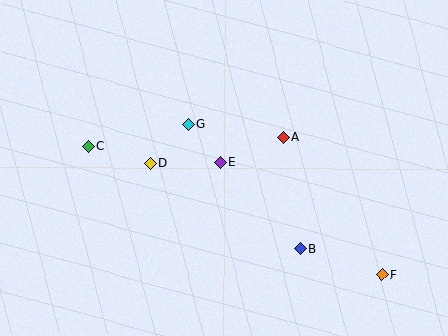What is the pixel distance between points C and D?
The distance between C and D is 64 pixels.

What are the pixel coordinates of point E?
Point E is at (220, 162).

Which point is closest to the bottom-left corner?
Point C is closest to the bottom-left corner.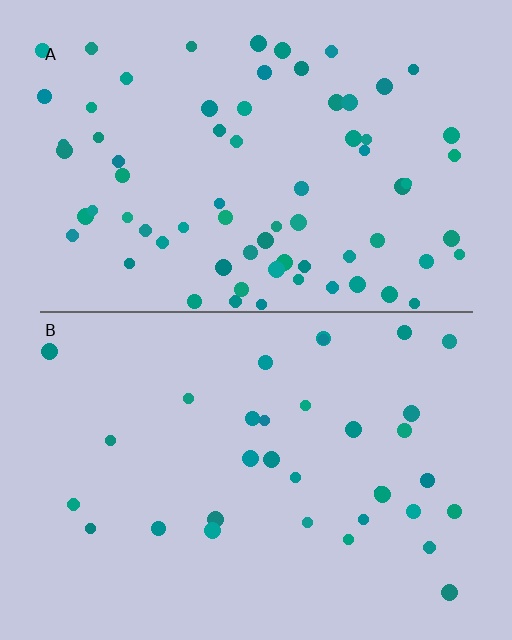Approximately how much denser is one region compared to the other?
Approximately 2.1× — region A over region B.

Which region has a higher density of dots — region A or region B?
A (the top).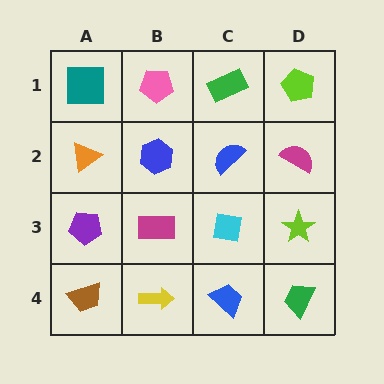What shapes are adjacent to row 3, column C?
A blue semicircle (row 2, column C), a blue trapezoid (row 4, column C), a magenta rectangle (row 3, column B), a lime star (row 3, column D).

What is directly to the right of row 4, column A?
A yellow arrow.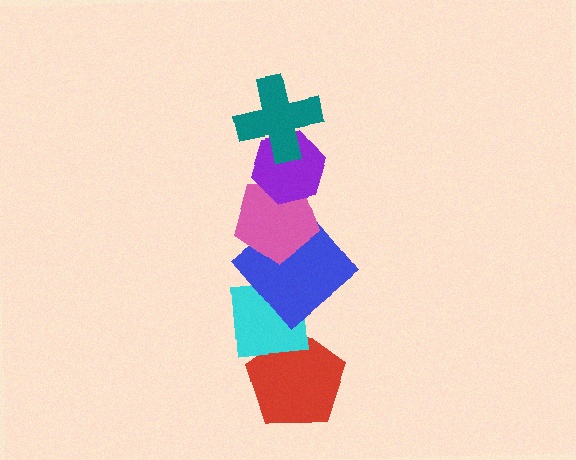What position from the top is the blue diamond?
The blue diamond is 4th from the top.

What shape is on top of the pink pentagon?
The purple hexagon is on top of the pink pentagon.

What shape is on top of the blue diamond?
The pink pentagon is on top of the blue diamond.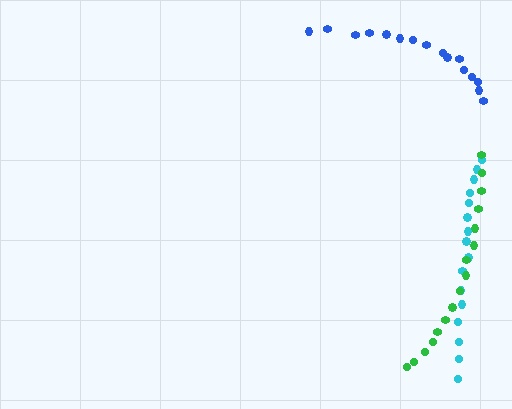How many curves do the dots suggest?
There are 3 distinct paths.